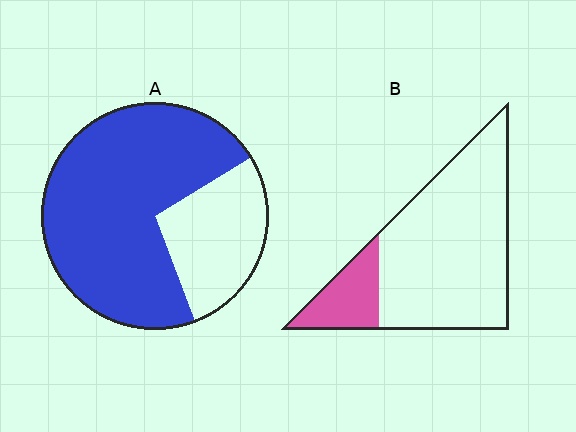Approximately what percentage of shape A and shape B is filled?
A is approximately 70% and B is approximately 20%.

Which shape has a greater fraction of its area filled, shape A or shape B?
Shape A.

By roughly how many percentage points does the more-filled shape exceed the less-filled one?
By roughly 55 percentage points (A over B).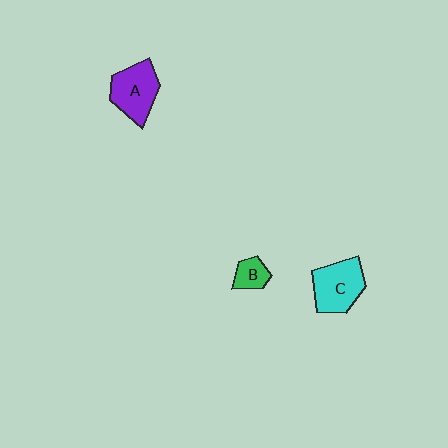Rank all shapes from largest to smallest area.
From largest to smallest: C (cyan), A (purple), B (green).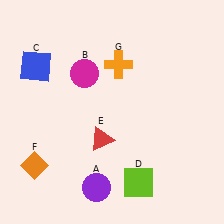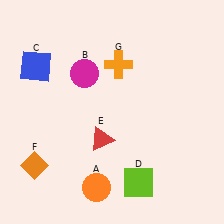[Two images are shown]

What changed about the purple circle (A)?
In Image 1, A is purple. In Image 2, it changed to orange.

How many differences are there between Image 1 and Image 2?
There is 1 difference between the two images.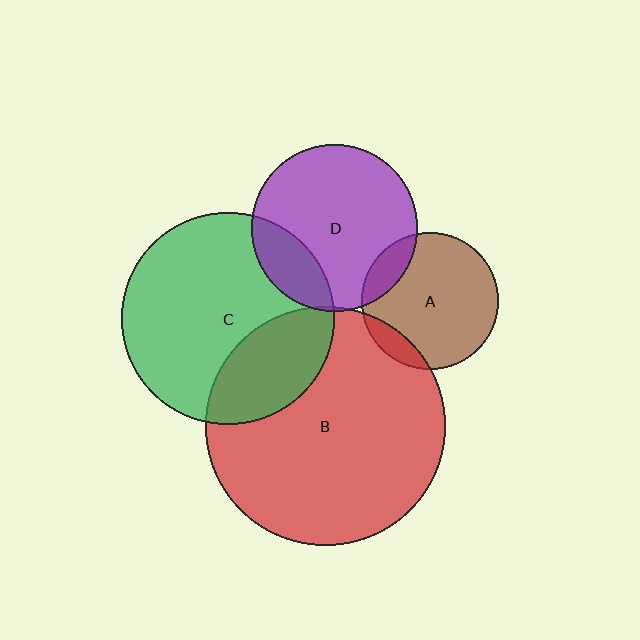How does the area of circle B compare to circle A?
Approximately 3.0 times.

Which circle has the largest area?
Circle B (red).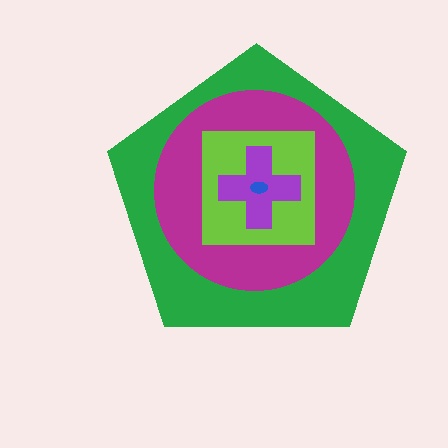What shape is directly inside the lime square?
The purple cross.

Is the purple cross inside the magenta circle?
Yes.